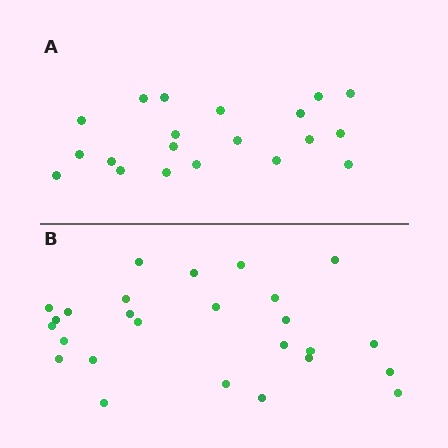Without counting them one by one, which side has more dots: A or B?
Region B (the bottom region) has more dots.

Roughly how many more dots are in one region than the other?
Region B has about 6 more dots than region A.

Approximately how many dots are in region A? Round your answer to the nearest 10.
About 20 dots.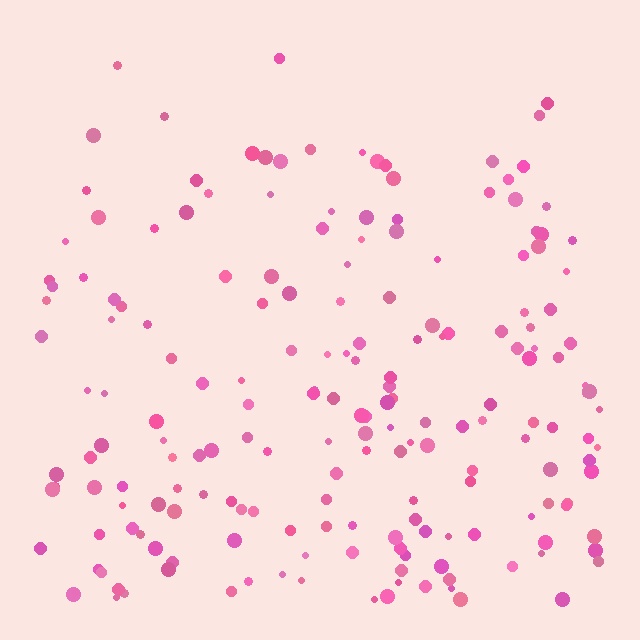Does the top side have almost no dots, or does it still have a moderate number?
Still a moderate number, just noticeably fewer than the bottom.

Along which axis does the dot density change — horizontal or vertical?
Vertical.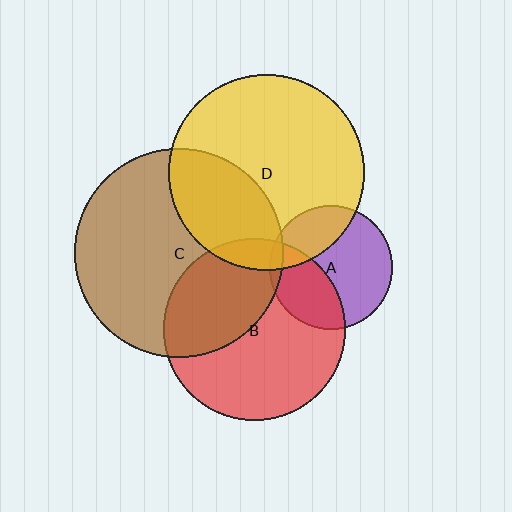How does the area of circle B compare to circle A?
Approximately 2.2 times.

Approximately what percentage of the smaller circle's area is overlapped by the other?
Approximately 40%.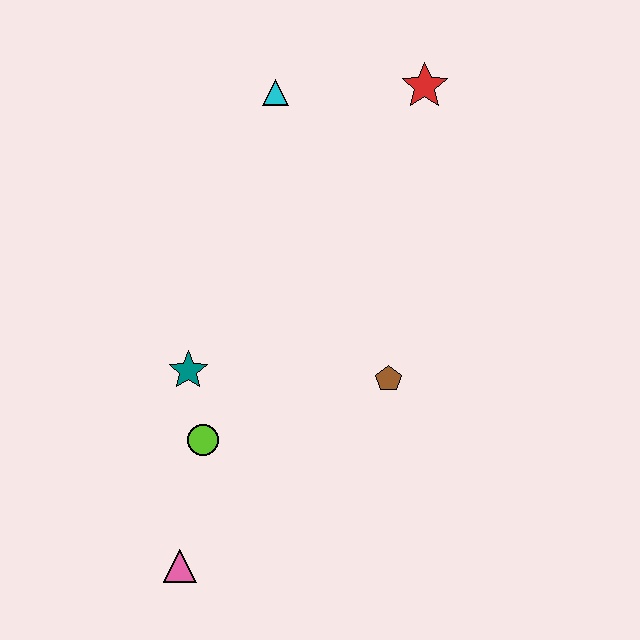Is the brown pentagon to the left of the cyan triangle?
No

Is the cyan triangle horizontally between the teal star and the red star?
Yes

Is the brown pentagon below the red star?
Yes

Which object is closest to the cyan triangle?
The red star is closest to the cyan triangle.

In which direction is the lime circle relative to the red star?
The lime circle is below the red star.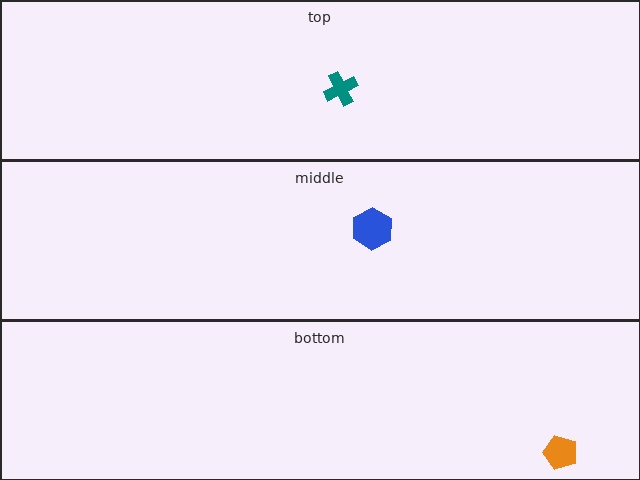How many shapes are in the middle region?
1.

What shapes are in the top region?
The teal cross.